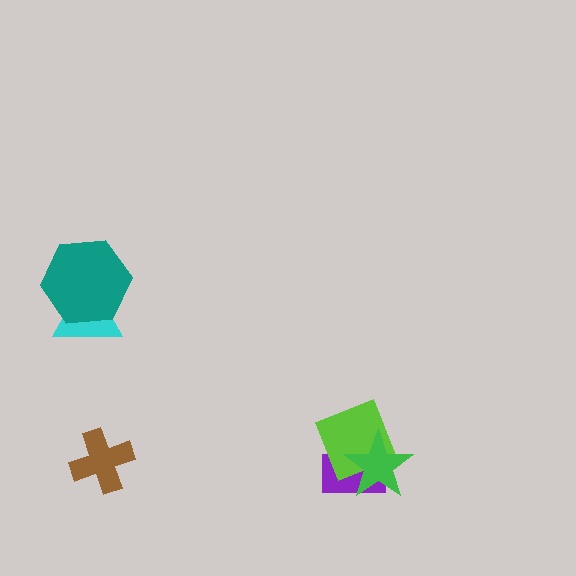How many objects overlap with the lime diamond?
2 objects overlap with the lime diamond.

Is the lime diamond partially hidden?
Yes, it is partially covered by another shape.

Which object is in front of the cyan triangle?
The teal hexagon is in front of the cyan triangle.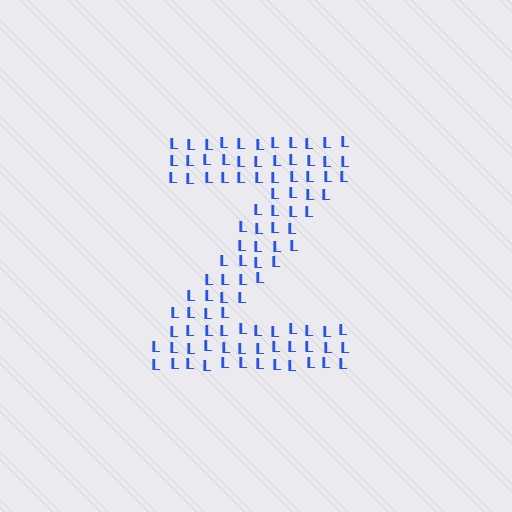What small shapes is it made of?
It is made of small letter L's.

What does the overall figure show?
The overall figure shows the letter Z.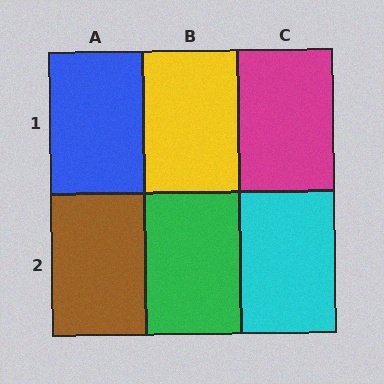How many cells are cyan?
1 cell is cyan.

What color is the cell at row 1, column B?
Yellow.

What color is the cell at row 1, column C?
Magenta.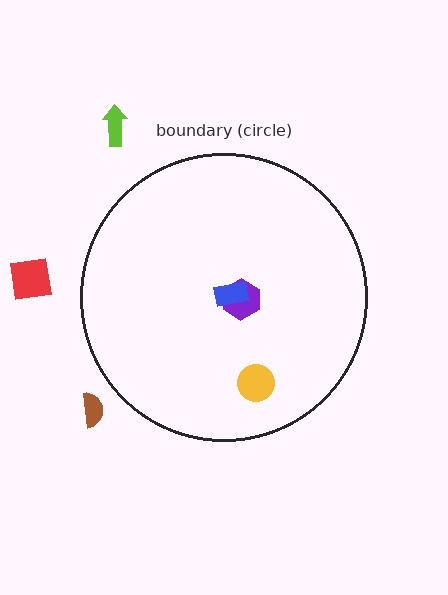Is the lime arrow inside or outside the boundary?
Outside.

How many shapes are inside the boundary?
3 inside, 3 outside.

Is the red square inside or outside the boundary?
Outside.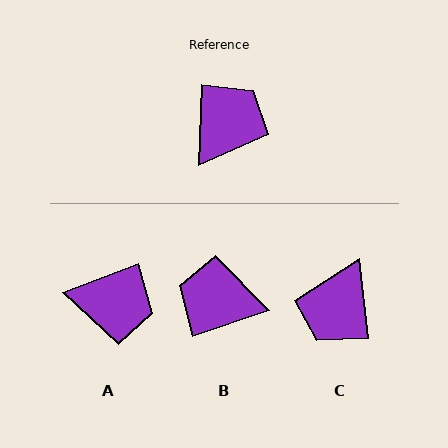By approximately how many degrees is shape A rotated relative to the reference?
Approximately 67 degrees clockwise.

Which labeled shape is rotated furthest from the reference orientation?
C, about 171 degrees away.